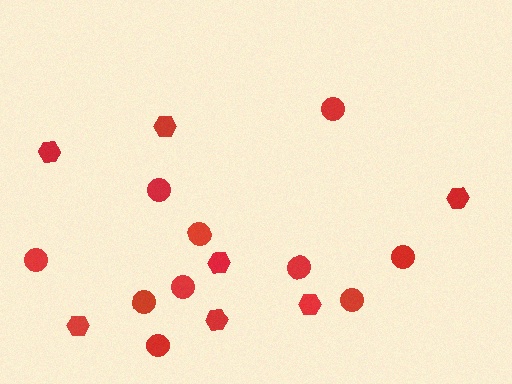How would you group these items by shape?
There are 2 groups: one group of circles (10) and one group of hexagons (7).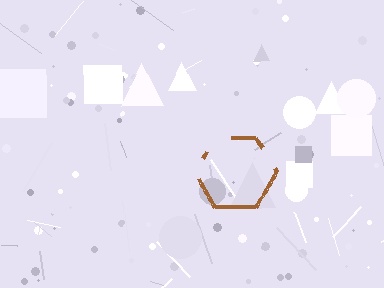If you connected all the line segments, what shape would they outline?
They would outline a hexagon.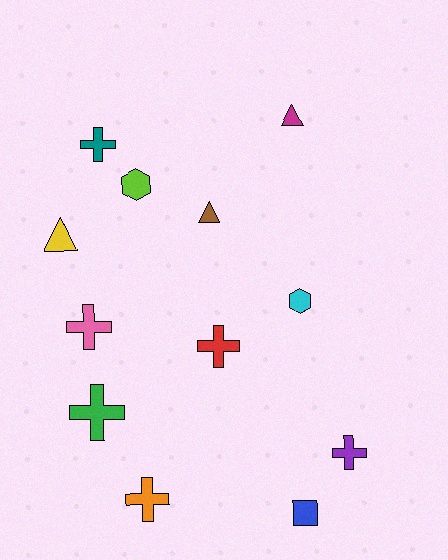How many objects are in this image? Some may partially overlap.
There are 12 objects.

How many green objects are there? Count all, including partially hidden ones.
There is 1 green object.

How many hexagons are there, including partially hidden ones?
There are 2 hexagons.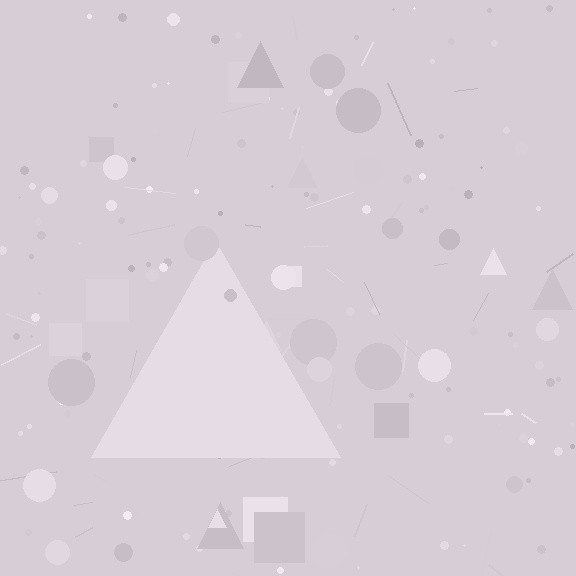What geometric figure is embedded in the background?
A triangle is embedded in the background.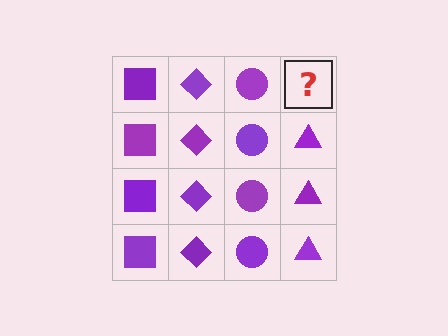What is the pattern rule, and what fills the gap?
The rule is that each column has a consistent shape. The gap should be filled with a purple triangle.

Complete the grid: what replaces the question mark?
The question mark should be replaced with a purple triangle.